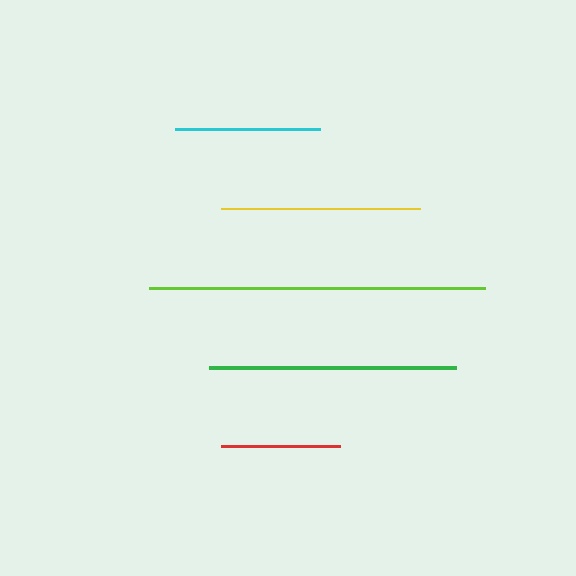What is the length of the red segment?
The red segment is approximately 119 pixels long.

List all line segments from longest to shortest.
From longest to shortest: lime, green, yellow, cyan, red.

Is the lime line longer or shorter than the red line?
The lime line is longer than the red line.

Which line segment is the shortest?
The red line is the shortest at approximately 119 pixels.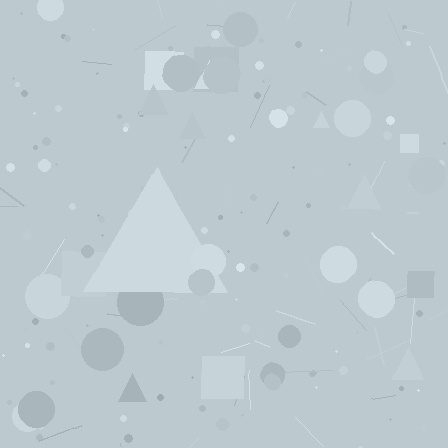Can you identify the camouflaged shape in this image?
The camouflaged shape is a triangle.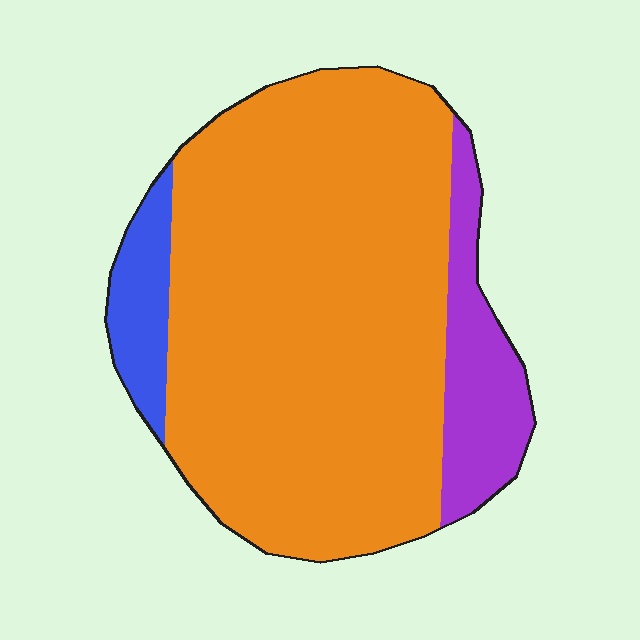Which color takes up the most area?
Orange, at roughly 80%.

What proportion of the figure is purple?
Purple takes up about one eighth (1/8) of the figure.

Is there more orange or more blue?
Orange.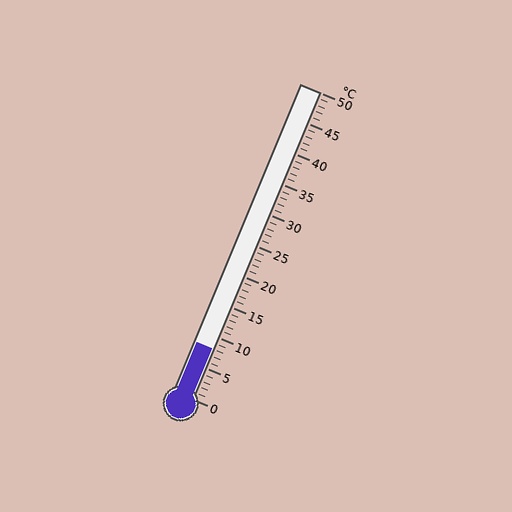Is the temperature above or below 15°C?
The temperature is below 15°C.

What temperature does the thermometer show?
The thermometer shows approximately 8°C.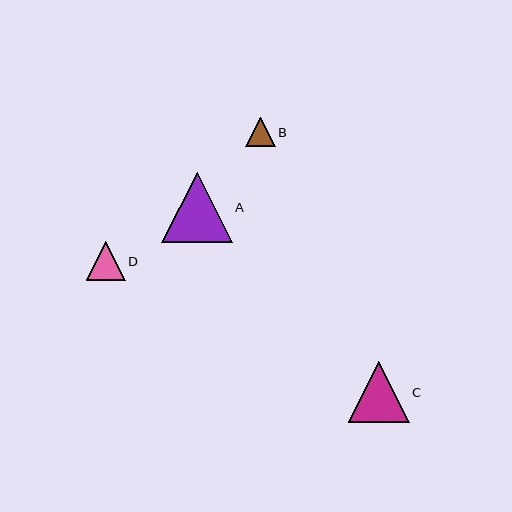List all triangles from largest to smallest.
From largest to smallest: A, C, D, B.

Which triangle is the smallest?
Triangle B is the smallest with a size of approximately 29 pixels.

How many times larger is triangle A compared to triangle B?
Triangle A is approximately 2.4 times the size of triangle B.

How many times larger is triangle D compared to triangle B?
Triangle D is approximately 1.3 times the size of triangle B.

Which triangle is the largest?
Triangle A is the largest with a size of approximately 70 pixels.